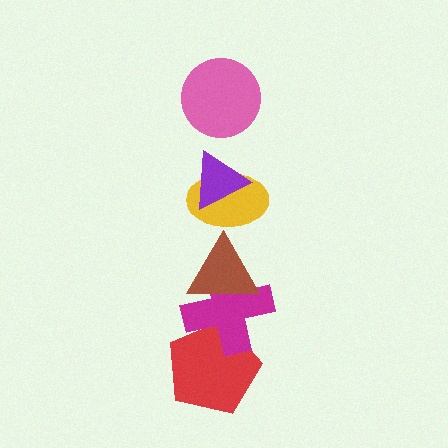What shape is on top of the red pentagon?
The magenta cross is on top of the red pentagon.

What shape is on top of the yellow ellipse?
The purple triangle is on top of the yellow ellipse.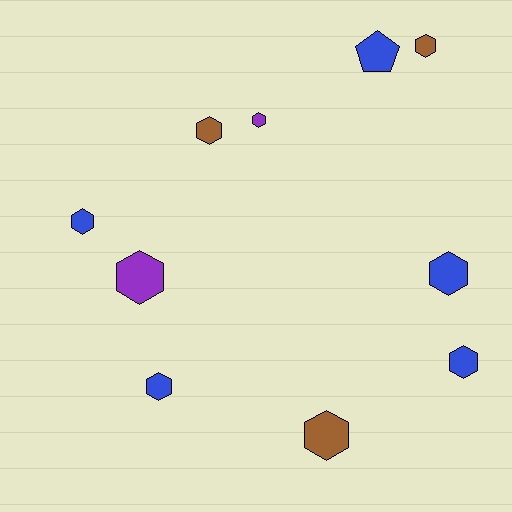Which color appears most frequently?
Blue, with 5 objects.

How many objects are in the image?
There are 10 objects.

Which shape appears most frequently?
Hexagon, with 9 objects.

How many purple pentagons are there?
There are no purple pentagons.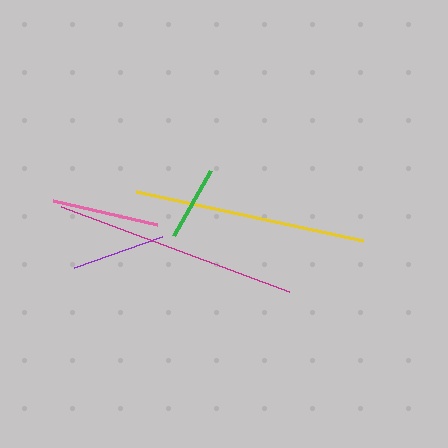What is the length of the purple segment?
The purple segment is approximately 94 pixels long.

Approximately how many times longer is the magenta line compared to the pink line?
The magenta line is approximately 2.3 times the length of the pink line.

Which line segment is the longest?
The magenta line is the longest at approximately 244 pixels.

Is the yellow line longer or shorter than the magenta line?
The magenta line is longer than the yellow line.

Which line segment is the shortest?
The green line is the shortest at approximately 75 pixels.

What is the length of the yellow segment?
The yellow segment is approximately 232 pixels long.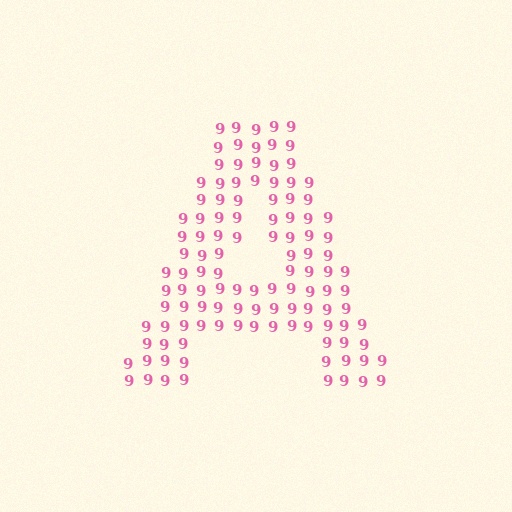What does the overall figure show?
The overall figure shows the letter A.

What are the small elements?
The small elements are digit 9's.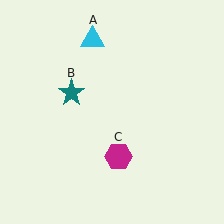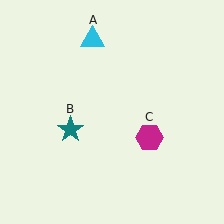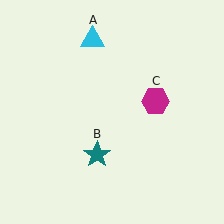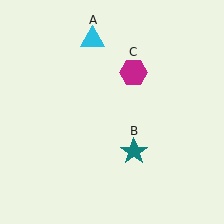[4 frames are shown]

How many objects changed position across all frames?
2 objects changed position: teal star (object B), magenta hexagon (object C).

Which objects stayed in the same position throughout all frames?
Cyan triangle (object A) remained stationary.